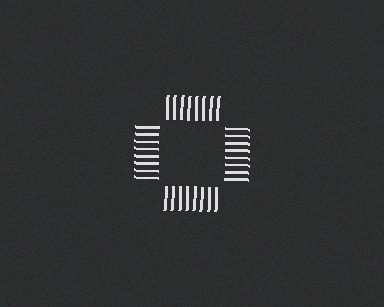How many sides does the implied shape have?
4 sides — the line-ends trace a square.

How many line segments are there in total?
32 — 8 along each of the 4 edges.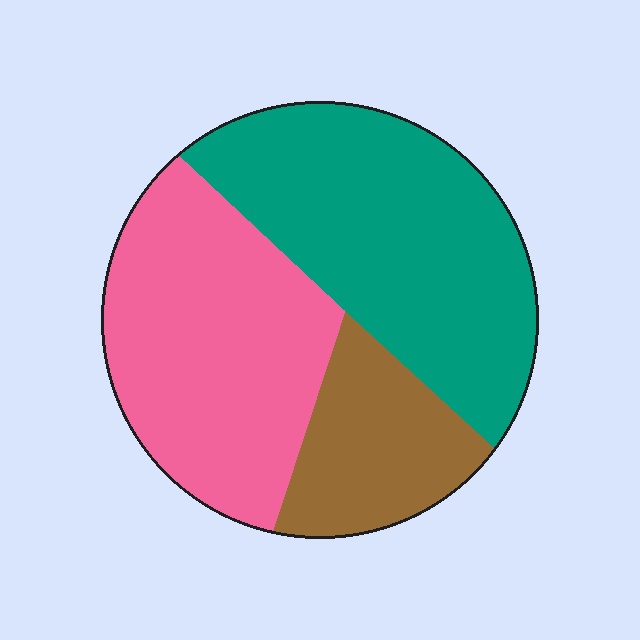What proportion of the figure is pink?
Pink takes up about three eighths (3/8) of the figure.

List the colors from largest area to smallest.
From largest to smallest: teal, pink, brown.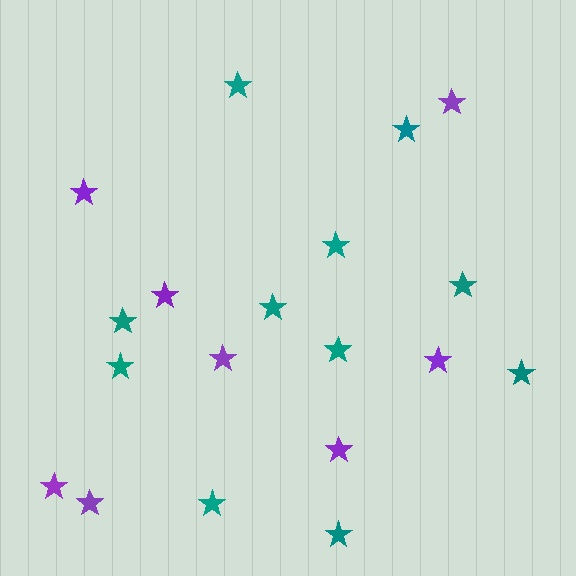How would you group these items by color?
There are 2 groups: one group of purple stars (8) and one group of teal stars (11).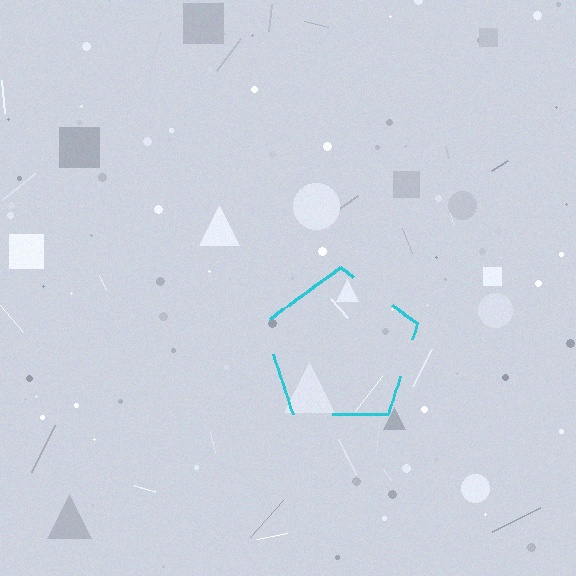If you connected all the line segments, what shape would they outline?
They would outline a pentagon.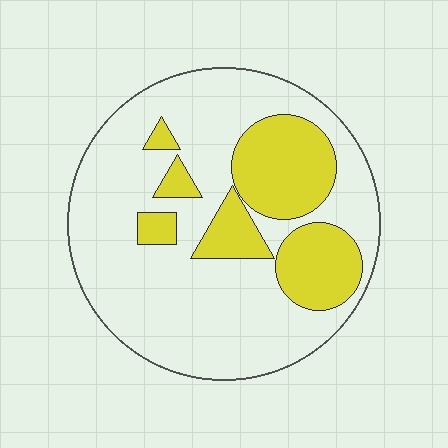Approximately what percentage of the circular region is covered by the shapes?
Approximately 25%.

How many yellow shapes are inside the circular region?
6.